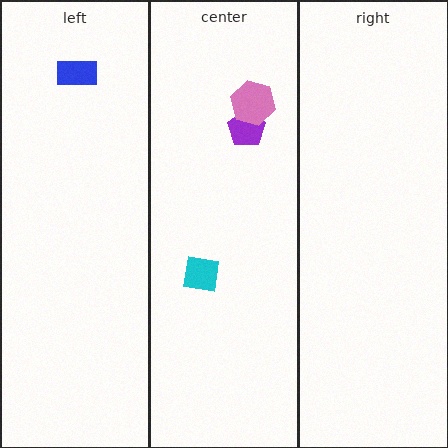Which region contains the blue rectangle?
The left region.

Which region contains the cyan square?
The center region.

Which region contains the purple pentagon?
The center region.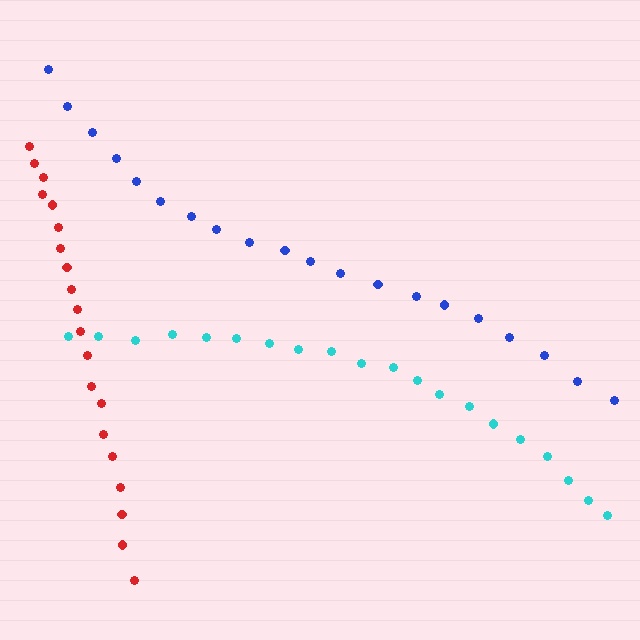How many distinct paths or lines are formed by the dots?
There are 3 distinct paths.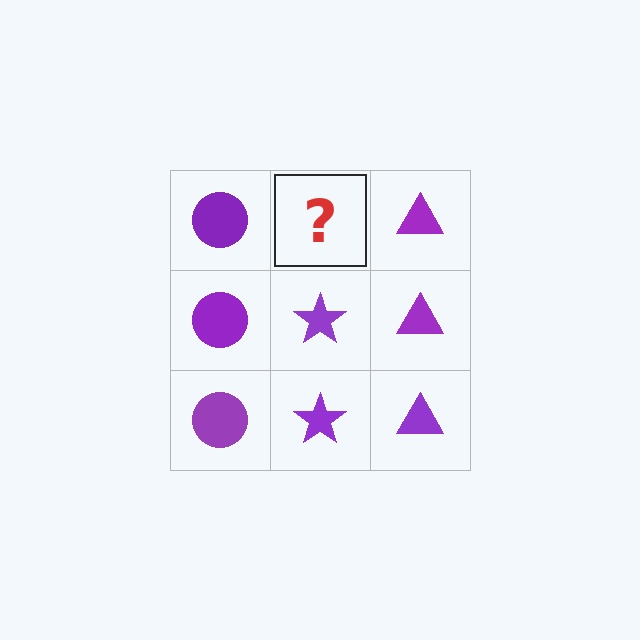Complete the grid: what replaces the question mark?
The question mark should be replaced with a purple star.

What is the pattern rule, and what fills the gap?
The rule is that each column has a consistent shape. The gap should be filled with a purple star.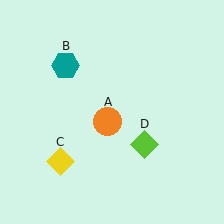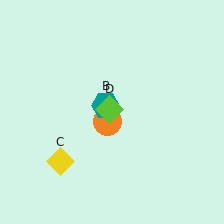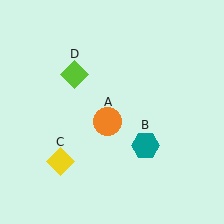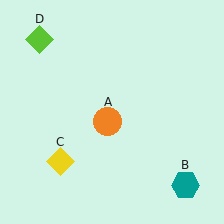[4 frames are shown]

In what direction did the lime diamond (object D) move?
The lime diamond (object D) moved up and to the left.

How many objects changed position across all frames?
2 objects changed position: teal hexagon (object B), lime diamond (object D).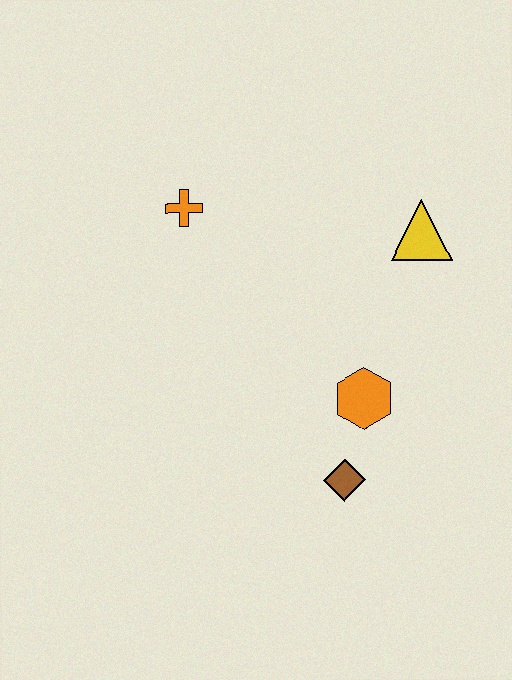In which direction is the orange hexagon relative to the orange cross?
The orange hexagon is below the orange cross.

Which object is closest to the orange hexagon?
The brown diamond is closest to the orange hexagon.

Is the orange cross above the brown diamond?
Yes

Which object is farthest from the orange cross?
The brown diamond is farthest from the orange cross.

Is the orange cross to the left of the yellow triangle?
Yes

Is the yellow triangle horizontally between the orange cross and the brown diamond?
No